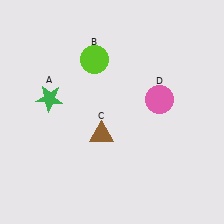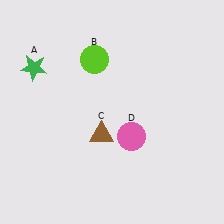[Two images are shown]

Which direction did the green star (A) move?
The green star (A) moved up.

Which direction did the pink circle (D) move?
The pink circle (D) moved down.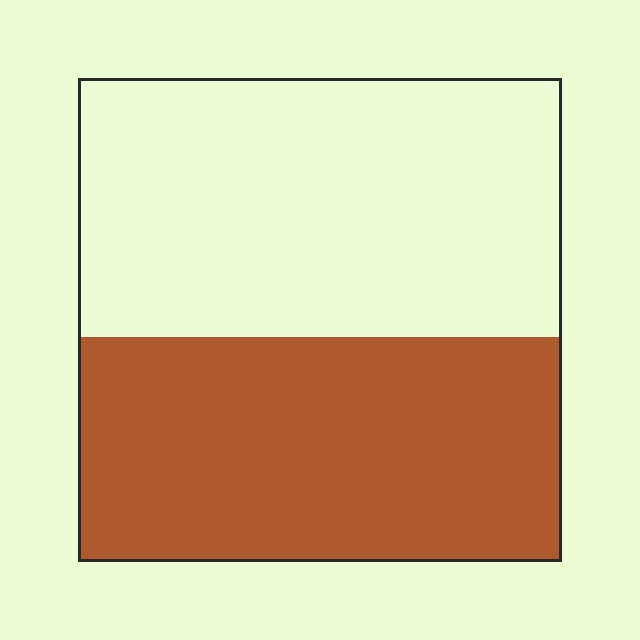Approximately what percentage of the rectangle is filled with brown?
Approximately 45%.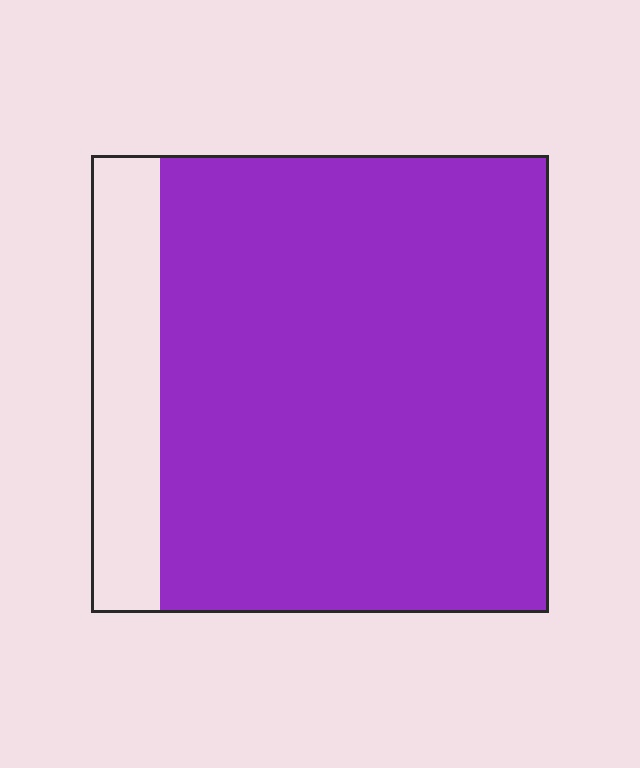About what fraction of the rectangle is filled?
About five sixths (5/6).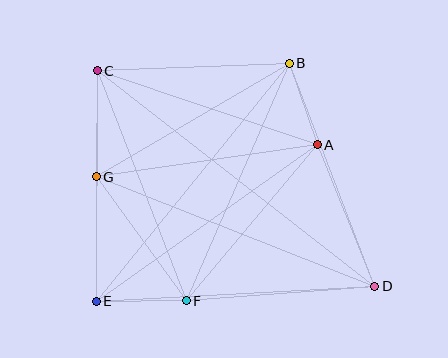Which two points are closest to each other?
Points A and B are closest to each other.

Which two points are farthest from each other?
Points C and D are farthest from each other.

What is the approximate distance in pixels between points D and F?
The distance between D and F is approximately 189 pixels.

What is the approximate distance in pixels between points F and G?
The distance between F and G is approximately 153 pixels.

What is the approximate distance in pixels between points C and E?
The distance between C and E is approximately 231 pixels.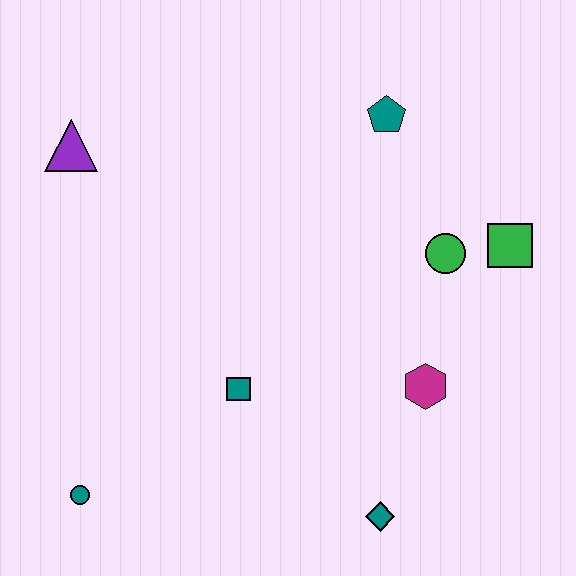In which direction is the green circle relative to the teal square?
The green circle is to the right of the teal square.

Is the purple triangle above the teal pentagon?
No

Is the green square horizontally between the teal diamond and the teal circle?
No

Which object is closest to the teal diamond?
The magenta hexagon is closest to the teal diamond.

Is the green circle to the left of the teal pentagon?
No